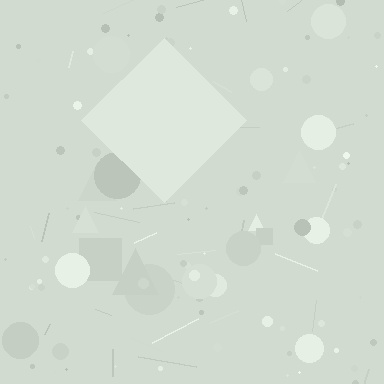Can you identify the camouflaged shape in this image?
The camouflaged shape is a diamond.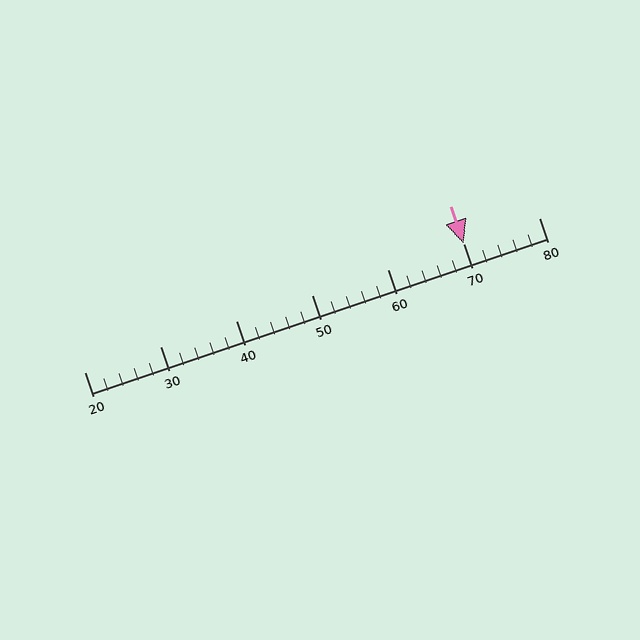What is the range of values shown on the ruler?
The ruler shows values from 20 to 80.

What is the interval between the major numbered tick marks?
The major tick marks are spaced 10 units apart.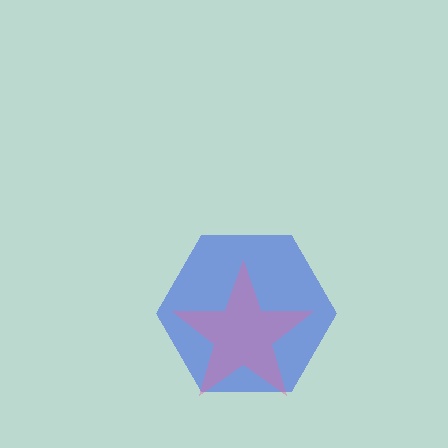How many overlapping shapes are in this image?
There are 2 overlapping shapes in the image.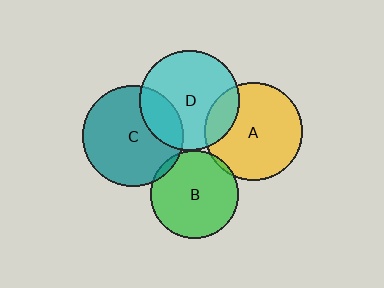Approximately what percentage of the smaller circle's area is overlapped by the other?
Approximately 20%.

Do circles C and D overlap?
Yes.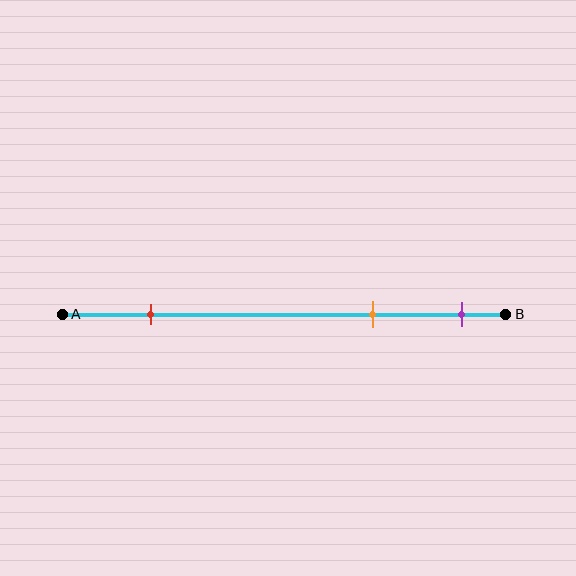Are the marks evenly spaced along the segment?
No, the marks are not evenly spaced.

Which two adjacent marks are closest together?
The orange and purple marks are the closest adjacent pair.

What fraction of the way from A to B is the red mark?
The red mark is approximately 20% (0.2) of the way from A to B.